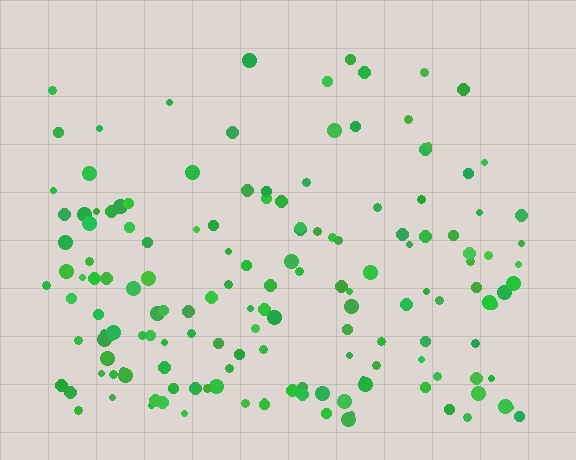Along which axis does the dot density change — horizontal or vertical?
Vertical.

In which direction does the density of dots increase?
From top to bottom, with the bottom side densest.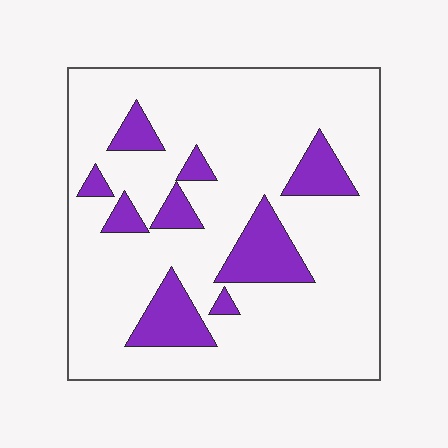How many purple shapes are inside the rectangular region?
9.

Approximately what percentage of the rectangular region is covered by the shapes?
Approximately 20%.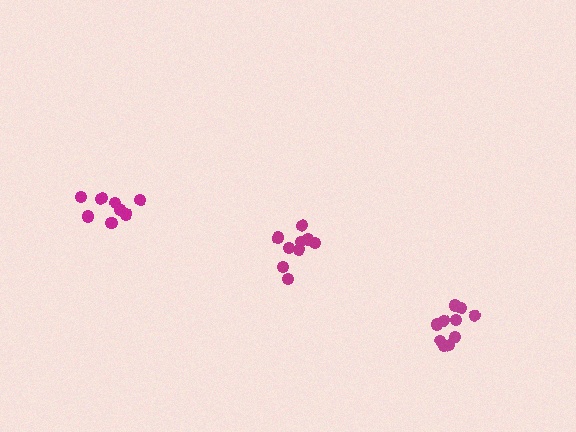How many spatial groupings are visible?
There are 3 spatial groupings.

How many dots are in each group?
Group 1: 8 dots, Group 2: 9 dots, Group 3: 10 dots (27 total).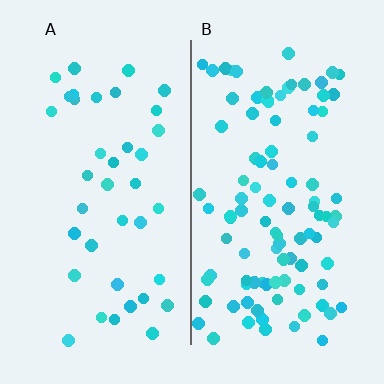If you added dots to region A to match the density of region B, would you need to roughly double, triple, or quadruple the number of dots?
Approximately triple.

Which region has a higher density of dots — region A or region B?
B (the right).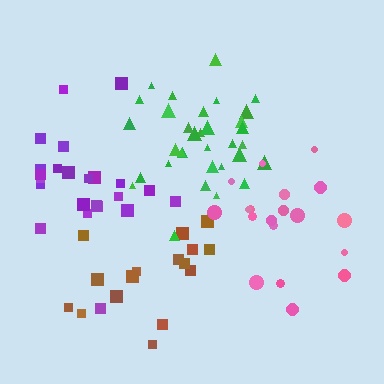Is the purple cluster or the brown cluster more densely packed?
Purple.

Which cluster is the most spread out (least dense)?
Pink.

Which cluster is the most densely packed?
Green.